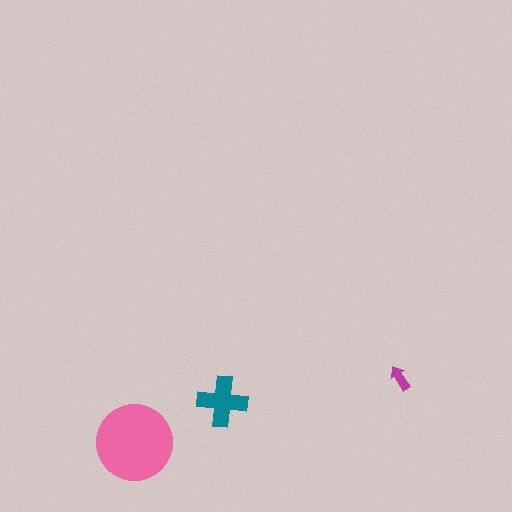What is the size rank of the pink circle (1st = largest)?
1st.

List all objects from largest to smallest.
The pink circle, the teal cross, the magenta arrow.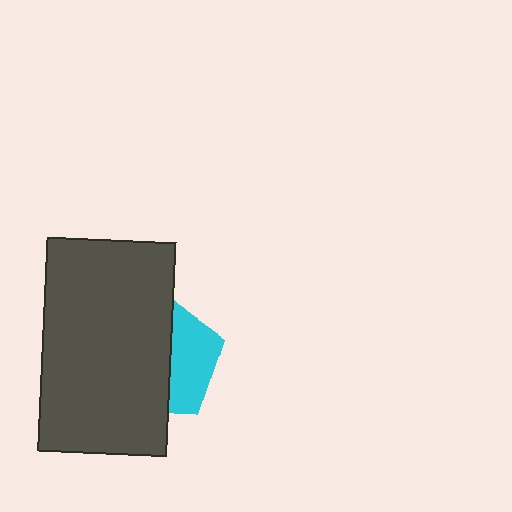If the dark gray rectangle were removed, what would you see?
You would see the complete cyan pentagon.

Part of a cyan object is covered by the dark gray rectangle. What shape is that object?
It is a pentagon.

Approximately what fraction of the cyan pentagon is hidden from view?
Roughly 61% of the cyan pentagon is hidden behind the dark gray rectangle.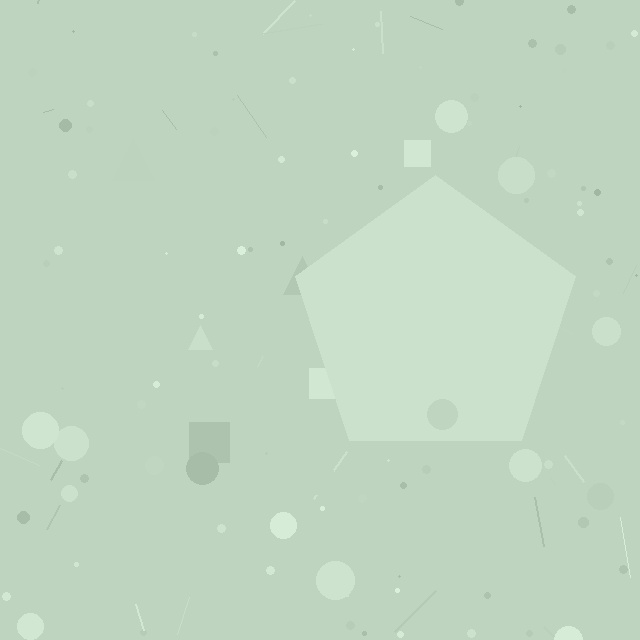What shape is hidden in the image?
A pentagon is hidden in the image.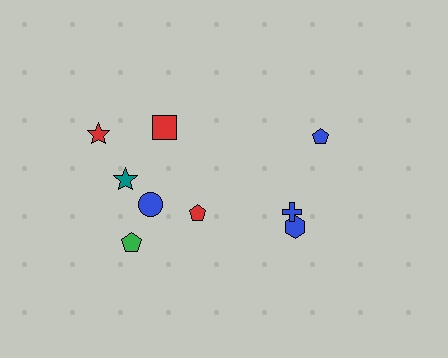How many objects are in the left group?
There are 6 objects.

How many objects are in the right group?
There are 3 objects.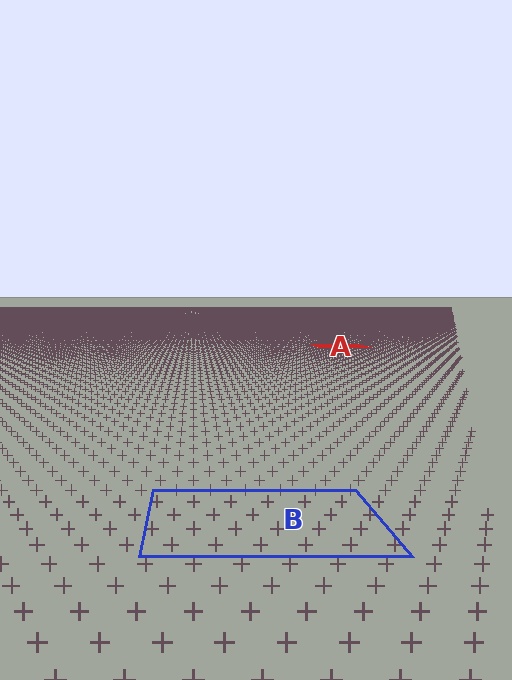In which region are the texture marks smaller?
The texture marks are smaller in region A, because it is farther away.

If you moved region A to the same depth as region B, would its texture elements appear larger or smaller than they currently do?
They would appear larger. At a closer depth, the same texture elements are projected at a bigger on-screen size.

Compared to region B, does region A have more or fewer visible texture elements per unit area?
Region A has more texture elements per unit area — they are packed more densely because it is farther away.